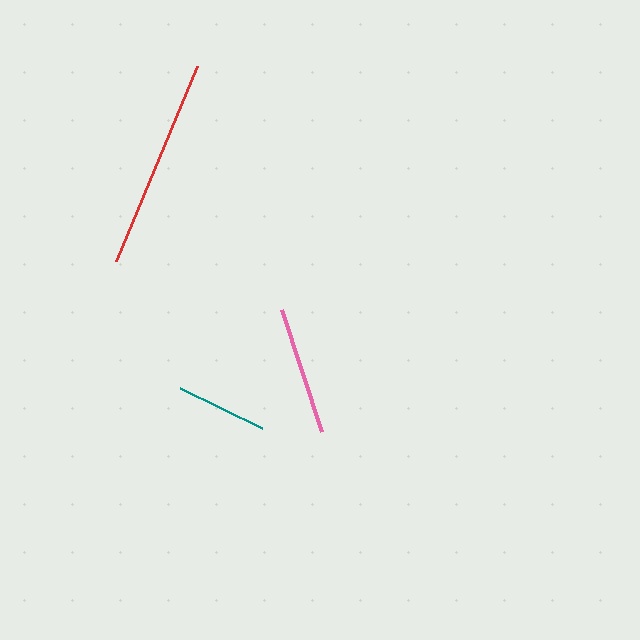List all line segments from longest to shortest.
From longest to shortest: red, pink, teal.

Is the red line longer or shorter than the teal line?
The red line is longer than the teal line.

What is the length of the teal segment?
The teal segment is approximately 91 pixels long.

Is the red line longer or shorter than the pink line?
The red line is longer than the pink line.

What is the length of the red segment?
The red segment is approximately 212 pixels long.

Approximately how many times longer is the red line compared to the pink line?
The red line is approximately 1.7 times the length of the pink line.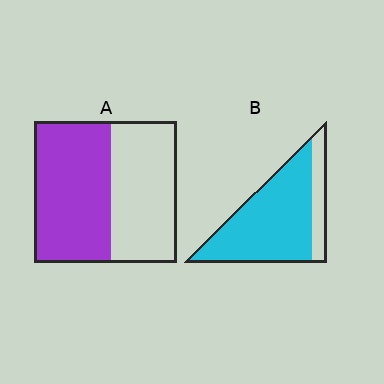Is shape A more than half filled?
Roughly half.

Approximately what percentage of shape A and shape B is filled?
A is approximately 55% and B is approximately 80%.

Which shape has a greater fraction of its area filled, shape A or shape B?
Shape B.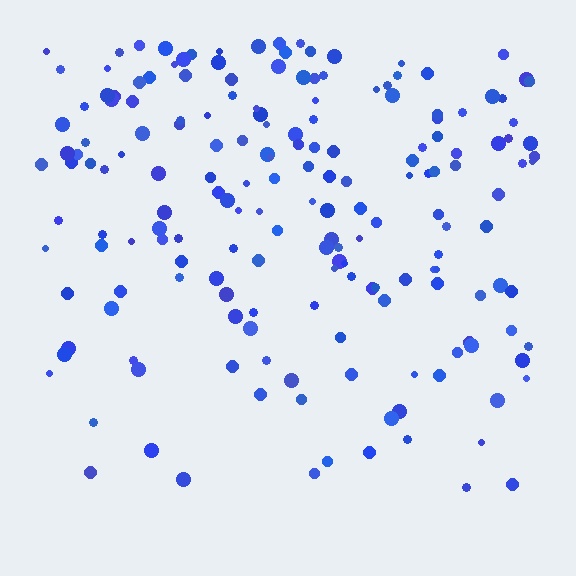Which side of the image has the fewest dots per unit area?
The bottom.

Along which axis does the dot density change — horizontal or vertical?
Vertical.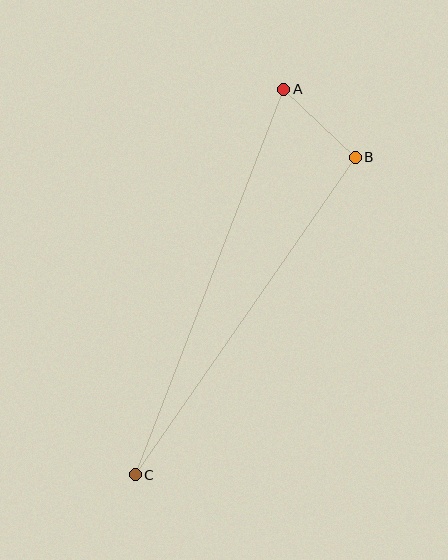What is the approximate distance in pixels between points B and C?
The distance between B and C is approximately 386 pixels.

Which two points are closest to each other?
Points A and B are closest to each other.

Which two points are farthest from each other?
Points A and C are farthest from each other.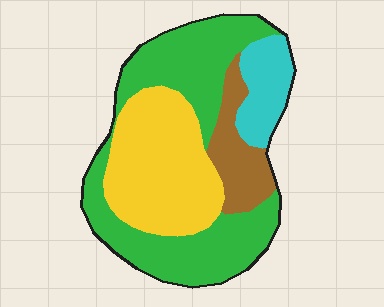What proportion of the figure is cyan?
Cyan covers about 10% of the figure.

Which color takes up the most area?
Green, at roughly 45%.